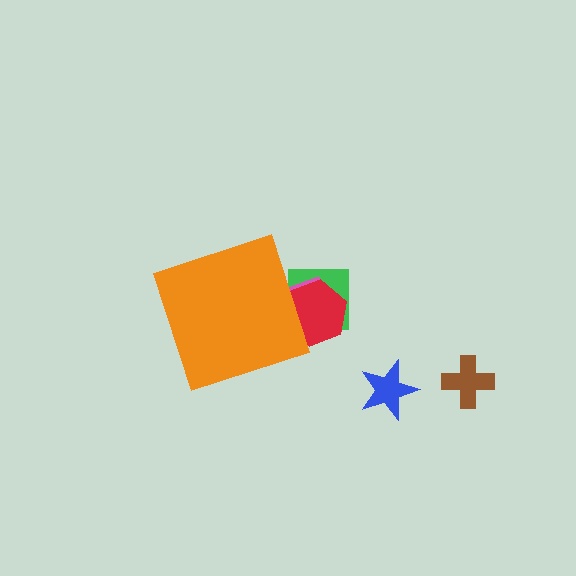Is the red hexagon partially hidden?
Yes, the red hexagon is partially hidden behind the orange diamond.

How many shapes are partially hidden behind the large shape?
3 shapes are partially hidden.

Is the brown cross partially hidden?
No, the brown cross is fully visible.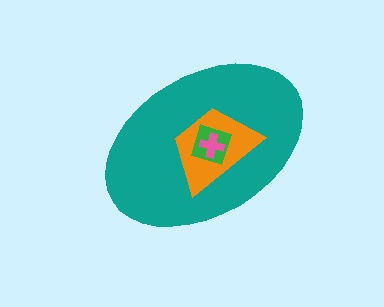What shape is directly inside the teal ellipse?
The orange trapezoid.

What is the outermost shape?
The teal ellipse.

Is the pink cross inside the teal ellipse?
Yes.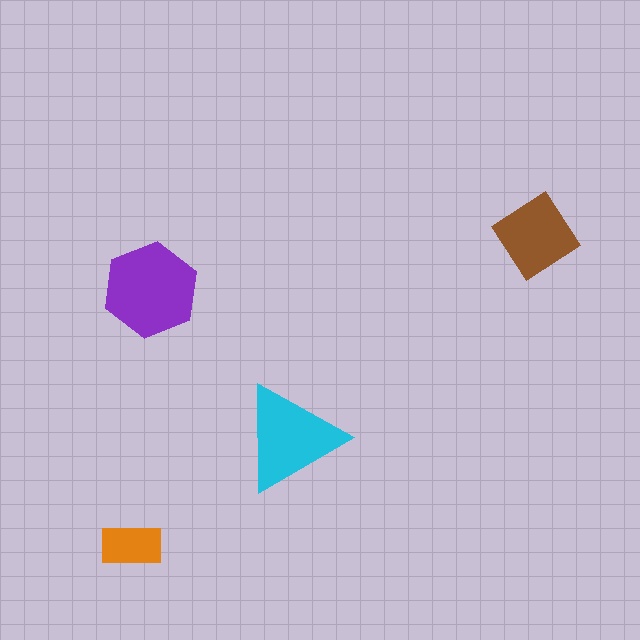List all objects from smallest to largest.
The orange rectangle, the brown diamond, the cyan triangle, the purple hexagon.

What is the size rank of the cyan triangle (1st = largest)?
2nd.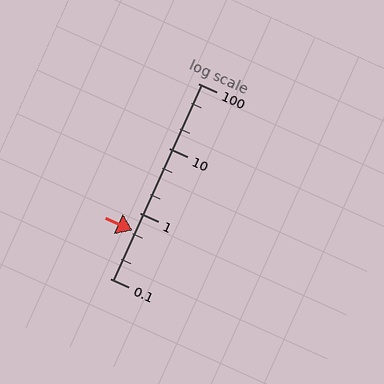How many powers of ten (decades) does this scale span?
The scale spans 3 decades, from 0.1 to 100.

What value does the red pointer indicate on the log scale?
The pointer indicates approximately 0.55.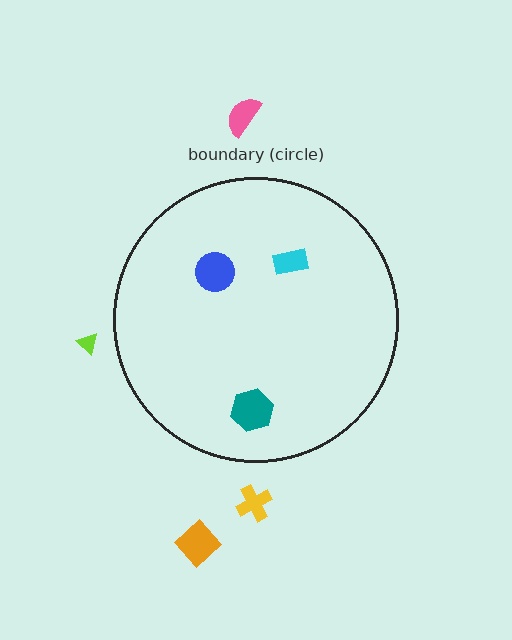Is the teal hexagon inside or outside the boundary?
Inside.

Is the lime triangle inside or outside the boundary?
Outside.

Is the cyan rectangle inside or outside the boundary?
Inside.